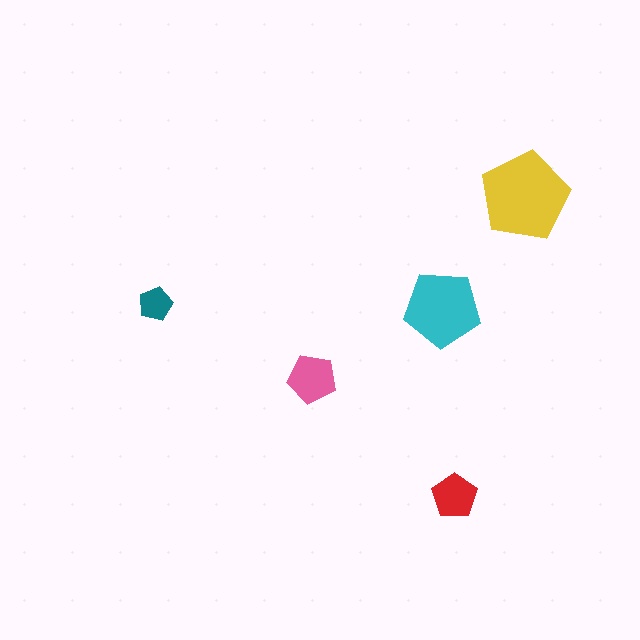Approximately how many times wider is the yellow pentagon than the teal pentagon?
About 2.5 times wider.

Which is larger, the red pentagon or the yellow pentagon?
The yellow one.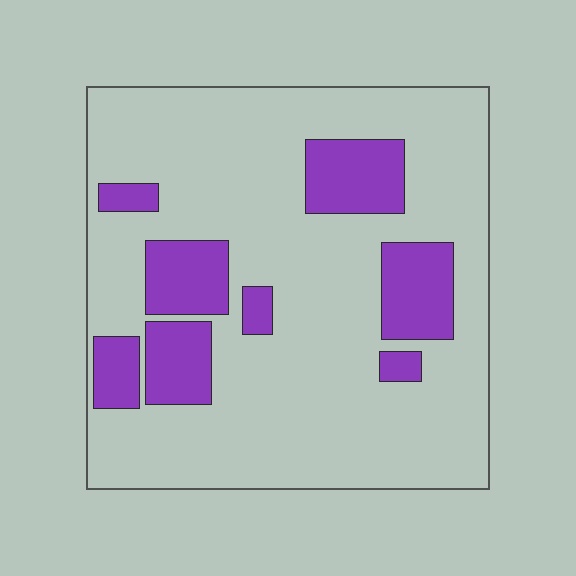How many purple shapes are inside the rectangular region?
8.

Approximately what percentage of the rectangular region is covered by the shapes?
Approximately 20%.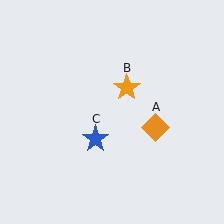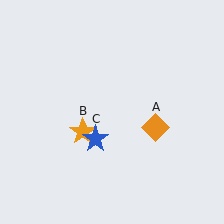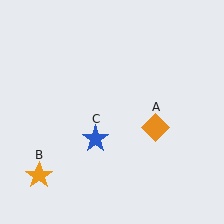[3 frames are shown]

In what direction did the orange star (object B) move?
The orange star (object B) moved down and to the left.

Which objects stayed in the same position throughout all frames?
Orange diamond (object A) and blue star (object C) remained stationary.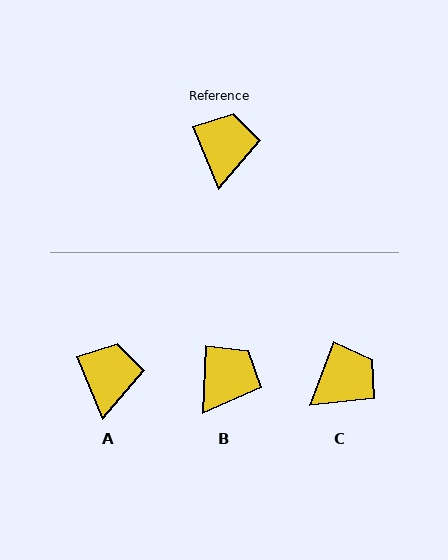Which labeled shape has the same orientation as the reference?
A.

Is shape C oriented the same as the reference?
No, it is off by about 43 degrees.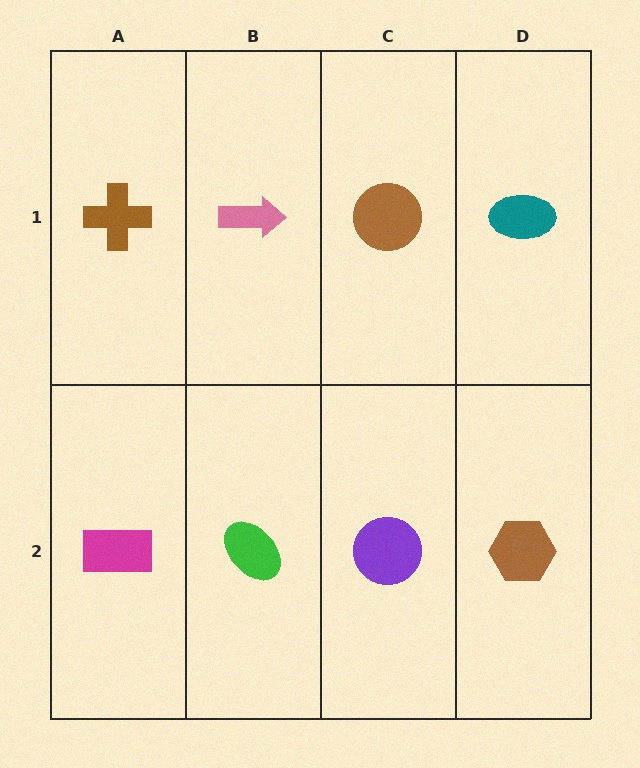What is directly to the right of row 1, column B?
A brown circle.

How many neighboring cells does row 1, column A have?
2.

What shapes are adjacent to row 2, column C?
A brown circle (row 1, column C), a green ellipse (row 2, column B), a brown hexagon (row 2, column D).